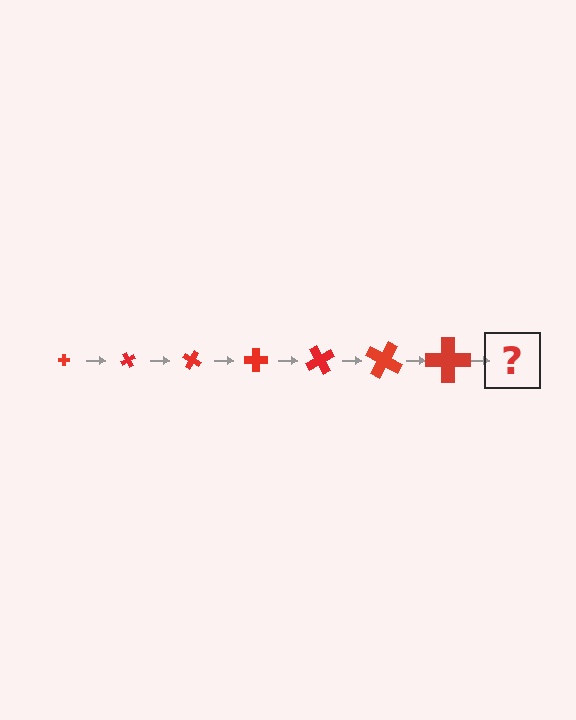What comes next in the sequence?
The next element should be a cross, larger than the previous one and rotated 420 degrees from the start.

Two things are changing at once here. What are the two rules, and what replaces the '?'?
The two rules are that the cross grows larger each step and it rotates 60 degrees each step. The '?' should be a cross, larger than the previous one and rotated 420 degrees from the start.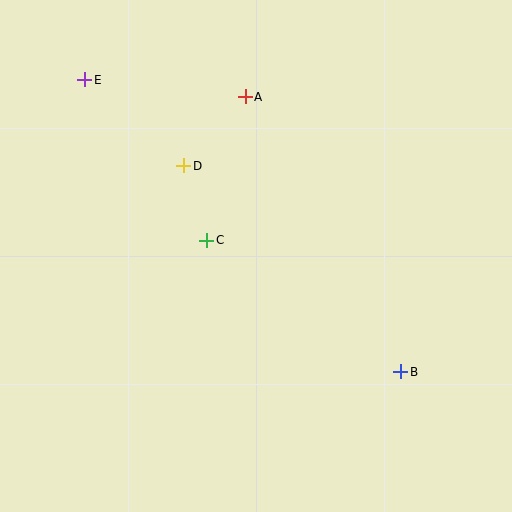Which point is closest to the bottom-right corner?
Point B is closest to the bottom-right corner.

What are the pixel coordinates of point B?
Point B is at (401, 372).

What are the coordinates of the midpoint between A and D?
The midpoint between A and D is at (214, 131).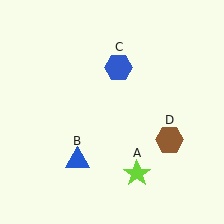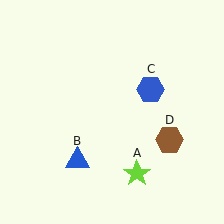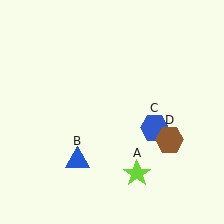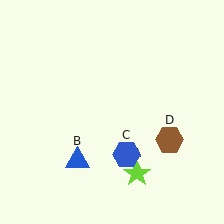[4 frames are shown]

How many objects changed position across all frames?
1 object changed position: blue hexagon (object C).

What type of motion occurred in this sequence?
The blue hexagon (object C) rotated clockwise around the center of the scene.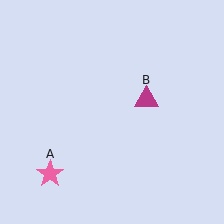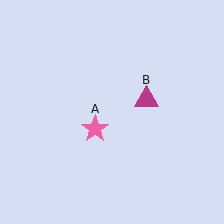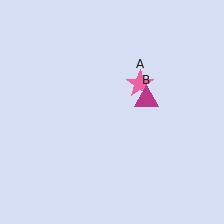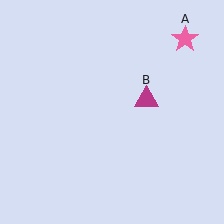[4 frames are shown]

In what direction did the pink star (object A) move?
The pink star (object A) moved up and to the right.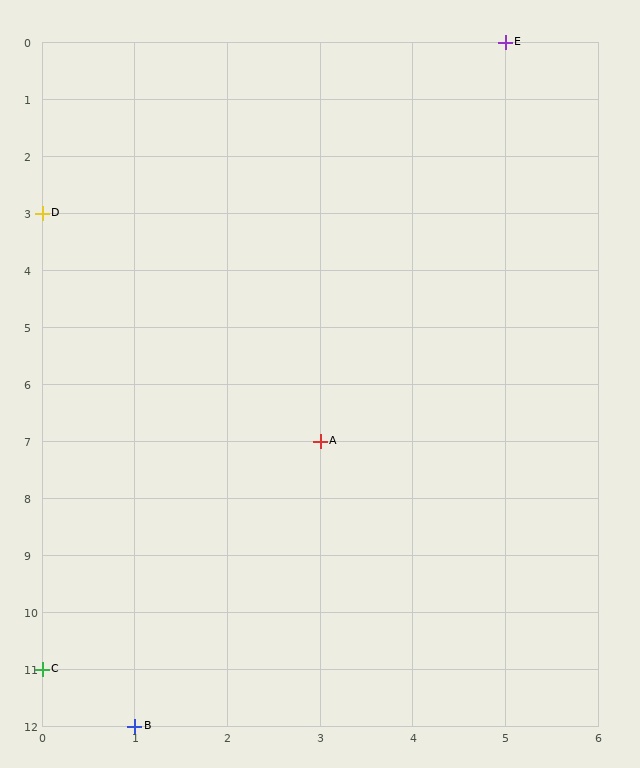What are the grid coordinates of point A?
Point A is at grid coordinates (3, 7).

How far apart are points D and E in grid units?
Points D and E are 5 columns and 3 rows apart (about 5.8 grid units diagonally).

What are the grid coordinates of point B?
Point B is at grid coordinates (1, 12).